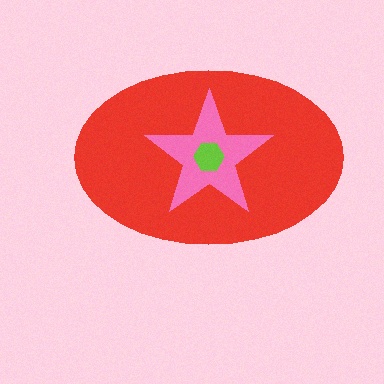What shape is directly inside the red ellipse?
The pink star.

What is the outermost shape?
The red ellipse.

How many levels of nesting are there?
3.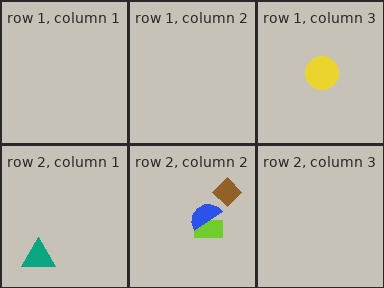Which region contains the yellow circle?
The row 1, column 3 region.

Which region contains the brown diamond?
The row 2, column 2 region.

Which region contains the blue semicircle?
The row 2, column 2 region.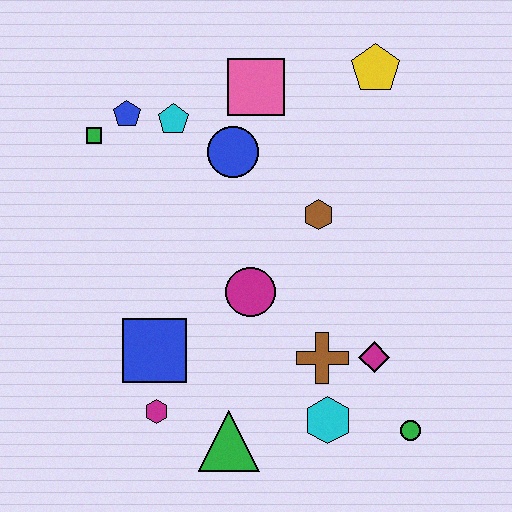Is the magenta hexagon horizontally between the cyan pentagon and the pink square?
No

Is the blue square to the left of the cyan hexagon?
Yes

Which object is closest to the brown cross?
The magenta diamond is closest to the brown cross.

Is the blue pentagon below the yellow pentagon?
Yes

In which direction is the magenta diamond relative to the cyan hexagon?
The magenta diamond is above the cyan hexagon.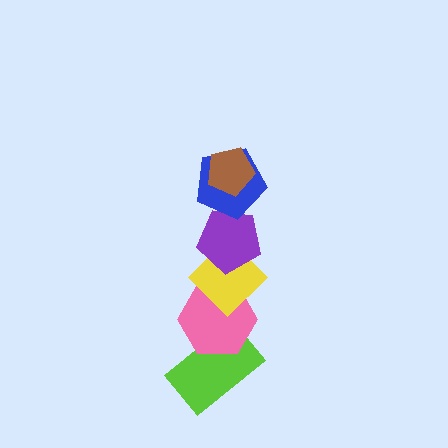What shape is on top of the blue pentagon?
The brown pentagon is on top of the blue pentagon.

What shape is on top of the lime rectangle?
The pink hexagon is on top of the lime rectangle.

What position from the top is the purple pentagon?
The purple pentagon is 3rd from the top.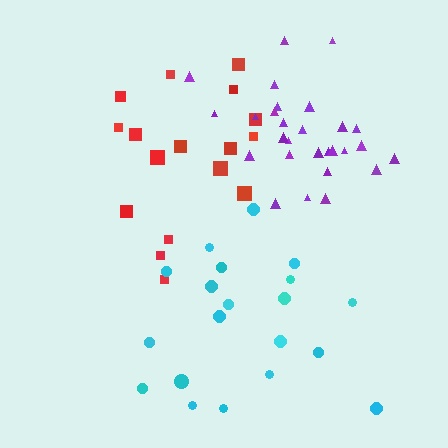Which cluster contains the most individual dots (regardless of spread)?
Purple (28).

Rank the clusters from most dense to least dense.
purple, red, cyan.